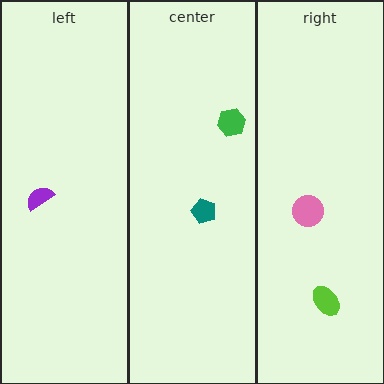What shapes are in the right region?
The lime ellipse, the pink circle.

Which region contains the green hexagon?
The center region.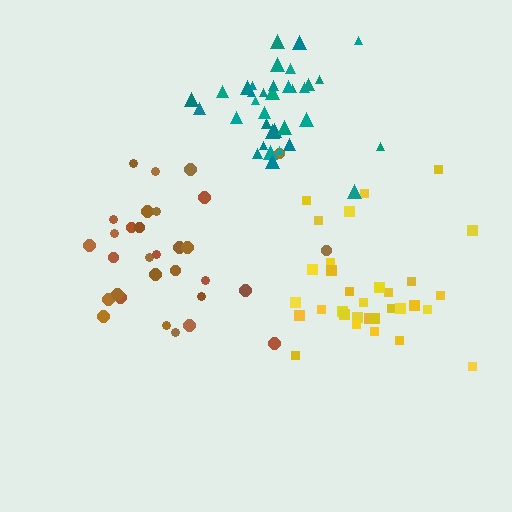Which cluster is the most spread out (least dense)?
Brown.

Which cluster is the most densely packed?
Teal.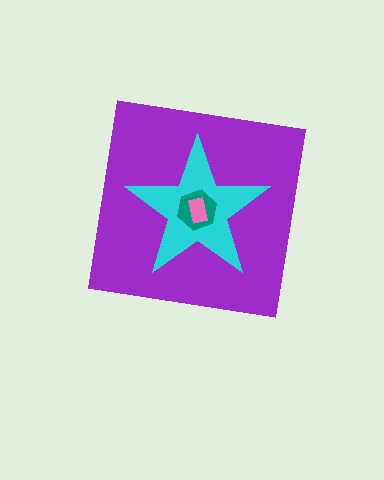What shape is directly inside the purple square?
The cyan star.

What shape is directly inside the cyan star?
The teal hexagon.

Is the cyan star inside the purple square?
Yes.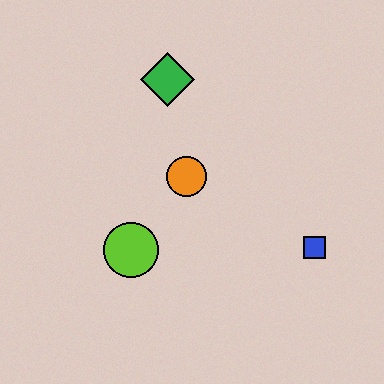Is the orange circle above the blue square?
Yes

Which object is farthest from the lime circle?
The blue square is farthest from the lime circle.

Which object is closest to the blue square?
The orange circle is closest to the blue square.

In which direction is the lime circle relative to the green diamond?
The lime circle is below the green diamond.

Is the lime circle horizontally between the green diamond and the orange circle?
No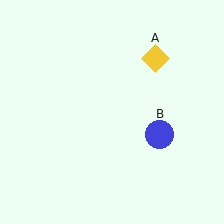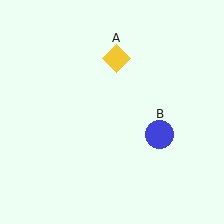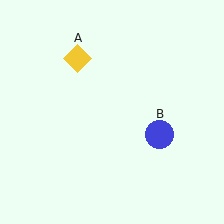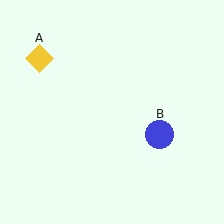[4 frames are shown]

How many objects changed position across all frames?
1 object changed position: yellow diamond (object A).